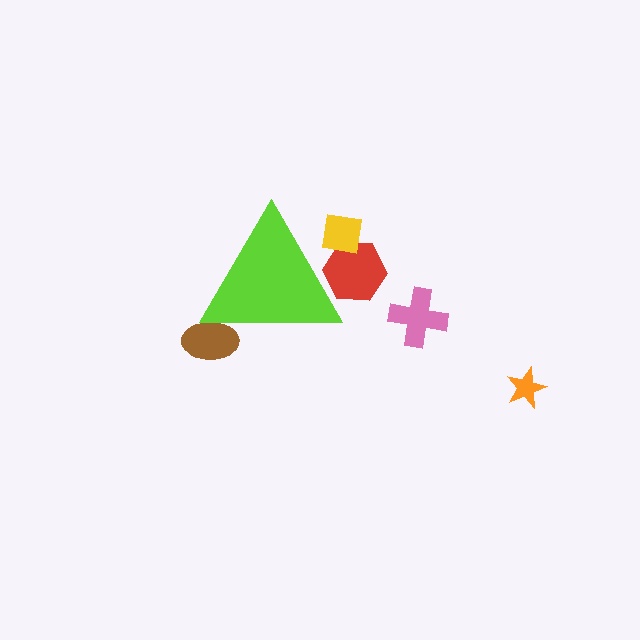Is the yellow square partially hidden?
Yes, the yellow square is partially hidden behind the lime triangle.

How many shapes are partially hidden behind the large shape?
3 shapes are partially hidden.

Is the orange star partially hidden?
No, the orange star is fully visible.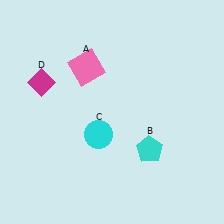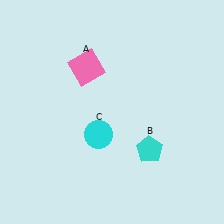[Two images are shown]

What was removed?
The magenta diamond (D) was removed in Image 2.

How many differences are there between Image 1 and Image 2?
There is 1 difference between the two images.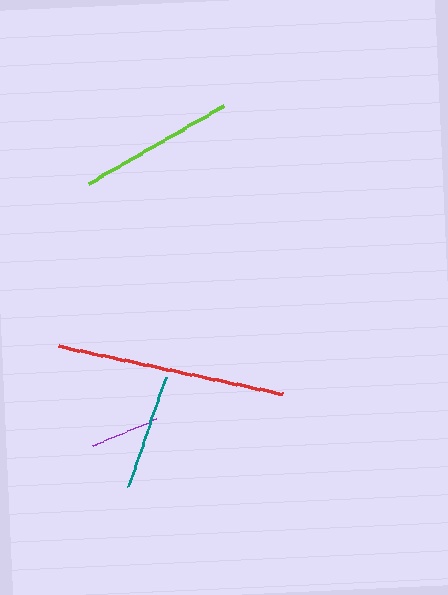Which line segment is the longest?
The red line is the longest at approximately 230 pixels.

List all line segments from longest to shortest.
From longest to shortest: red, lime, teal, purple.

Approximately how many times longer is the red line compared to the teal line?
The red line is approximately 2.0 times the length of the teal line.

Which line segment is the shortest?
The purple line is the shortest at approximately 70 pixels.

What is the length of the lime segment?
The lime segment is approximately 157 pixels long.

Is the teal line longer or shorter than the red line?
The red line is longer than the teal line.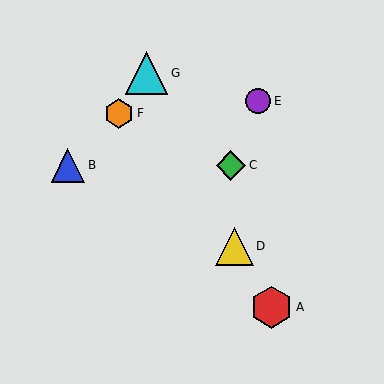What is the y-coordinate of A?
Object A is at y≈307.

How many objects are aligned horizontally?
2 objects (B, C) are aligned horizontally.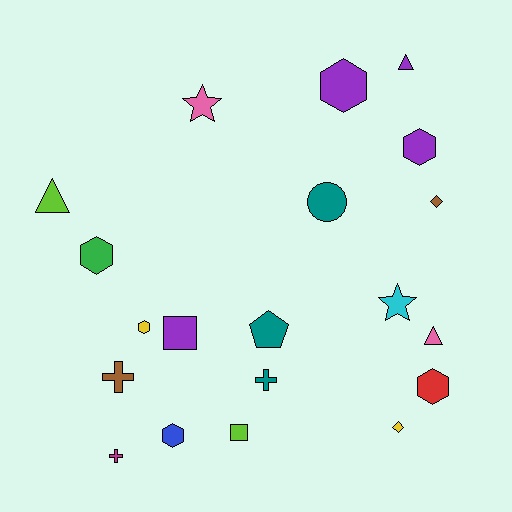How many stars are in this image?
There are 2 stars.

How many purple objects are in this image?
There are 4 purple objects.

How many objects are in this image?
There are 20 objects.